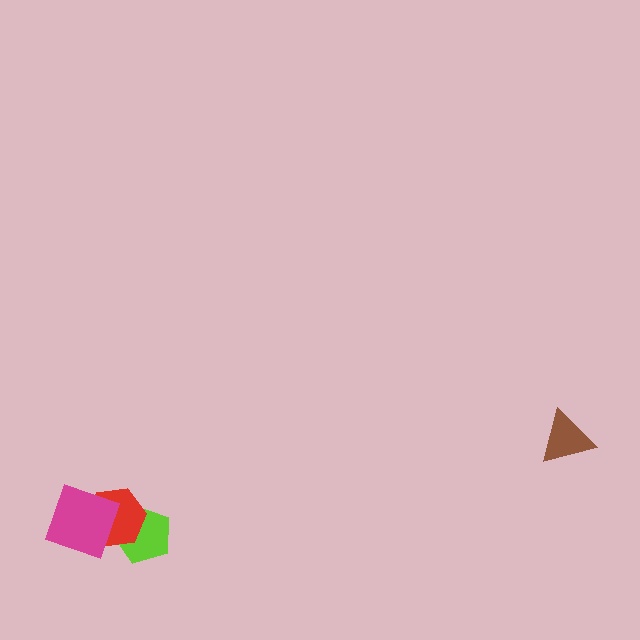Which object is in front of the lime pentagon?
The red hexagon is in front of the lime pentagon.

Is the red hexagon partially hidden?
Yes, it is partially covered by another shape.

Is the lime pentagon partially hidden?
Yes, it is partially covered by another shape.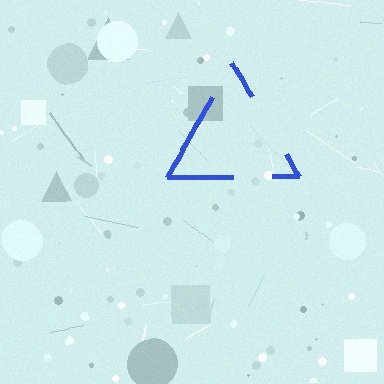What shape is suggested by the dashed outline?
The dashed outline suggests a triangle.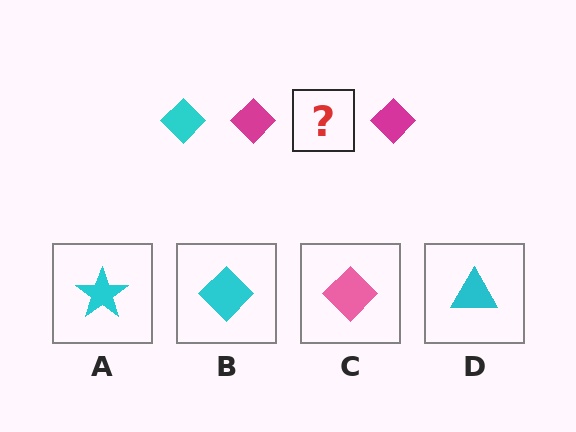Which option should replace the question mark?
Option B.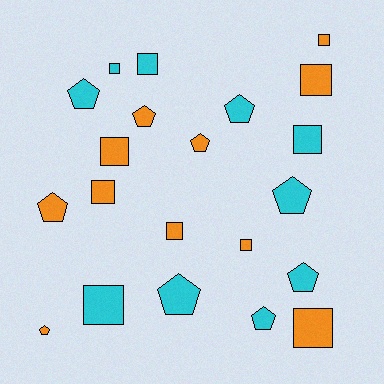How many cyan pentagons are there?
There are 6 cyan pentagons.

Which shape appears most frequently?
Square, with 11 objects.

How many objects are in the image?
There are 21 objects.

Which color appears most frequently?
Orange, with 11 objects.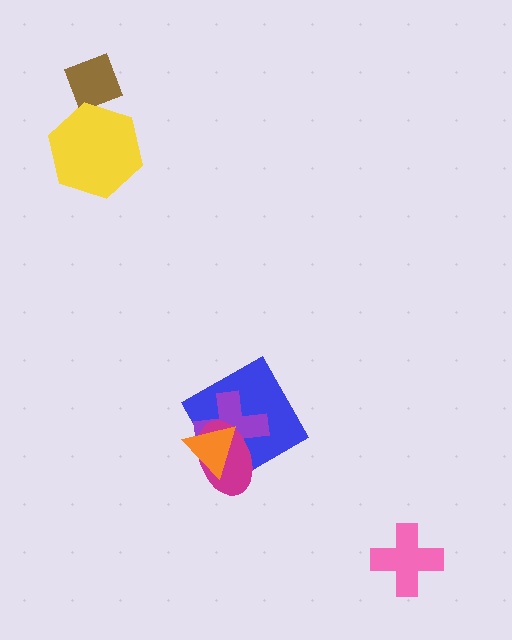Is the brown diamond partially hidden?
Yes, it is partially covered by another shape.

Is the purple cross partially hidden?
Yes, it is partially covered by another shape.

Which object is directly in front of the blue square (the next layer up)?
The purple cross is directly in front of the blue square.